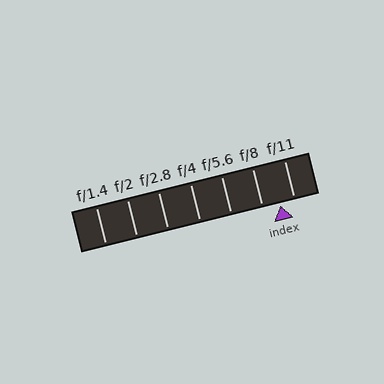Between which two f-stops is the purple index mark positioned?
The index mark is between f/8 and f/11.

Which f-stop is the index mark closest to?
The index mark is closest to f/11.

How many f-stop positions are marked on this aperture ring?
There are 7 f-stop positions marked.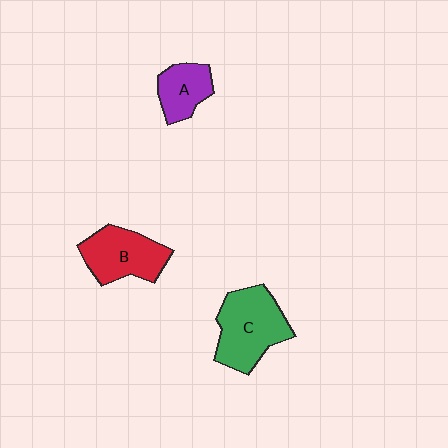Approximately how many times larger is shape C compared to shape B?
Approximately 1.2 times.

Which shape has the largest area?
Shape C (green).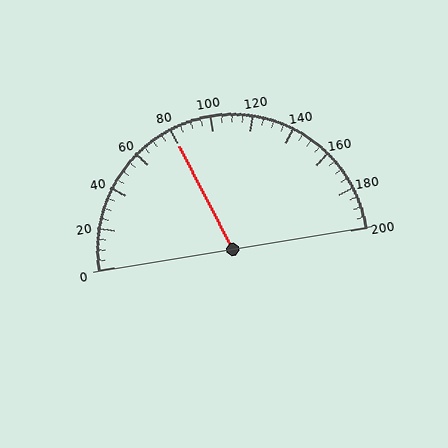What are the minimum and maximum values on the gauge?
The gauge ranges from 0 to 200.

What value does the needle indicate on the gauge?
The needle indicates approximately 80.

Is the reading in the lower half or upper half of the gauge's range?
The reading is in the lower half of the range (0 to 200).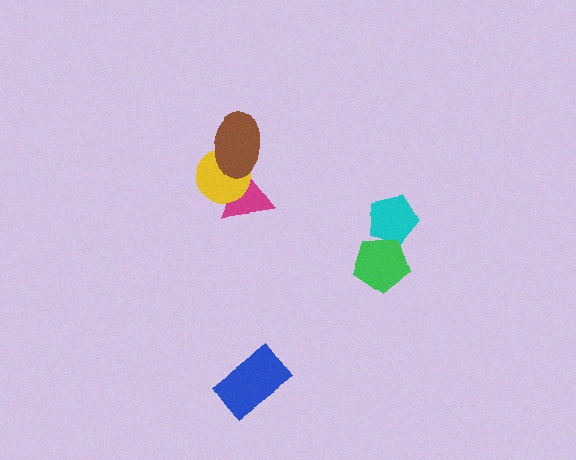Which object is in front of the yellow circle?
The brown ellipse is in front of the yellow circle.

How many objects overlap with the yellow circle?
2 objects overlap with the yellow circle.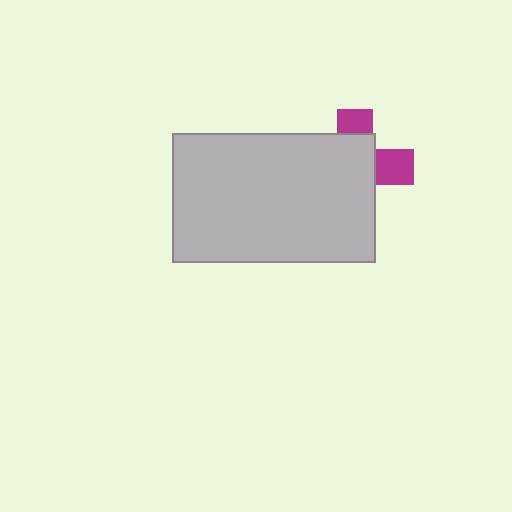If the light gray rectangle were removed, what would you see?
You would see the complete magenta cross.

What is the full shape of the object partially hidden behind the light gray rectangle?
The partially hidden object is a magenta cross.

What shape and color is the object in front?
The object in front is a light gray rectangle.